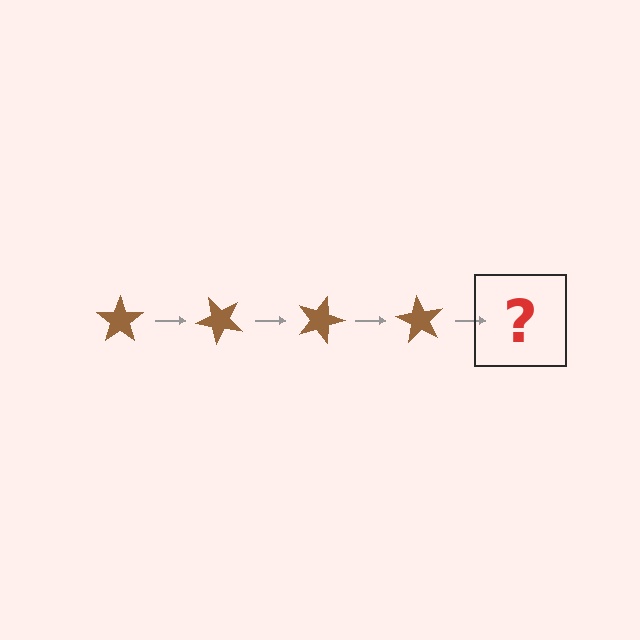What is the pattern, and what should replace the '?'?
The pattern is that the star rotates 45 degrees each step. The '?' should be a brown star rotated 180 degrees.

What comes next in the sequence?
The next element should be a brown star rotated 180 degrees.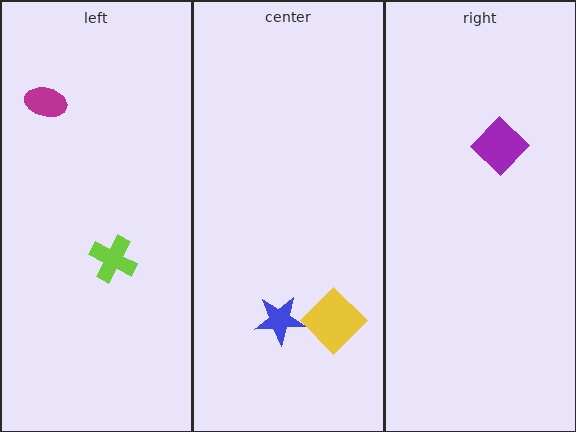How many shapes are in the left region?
2.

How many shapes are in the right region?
1.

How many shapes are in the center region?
2.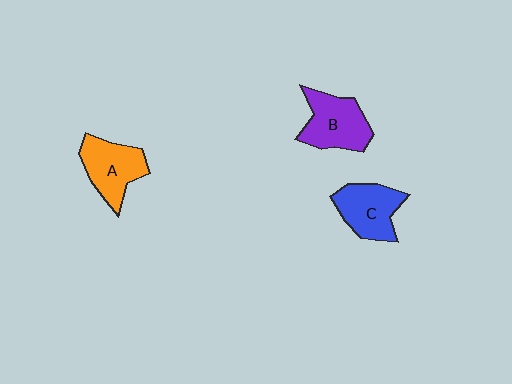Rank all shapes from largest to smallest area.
From largest to smallest: B (purple), A (orange), C (blue).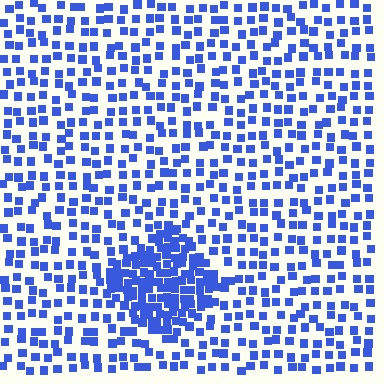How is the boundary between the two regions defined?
The boundary is defined by a change in element density (approximately 2.5x ratio). All elements are the same color, size, and shape.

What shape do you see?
I see a diamond.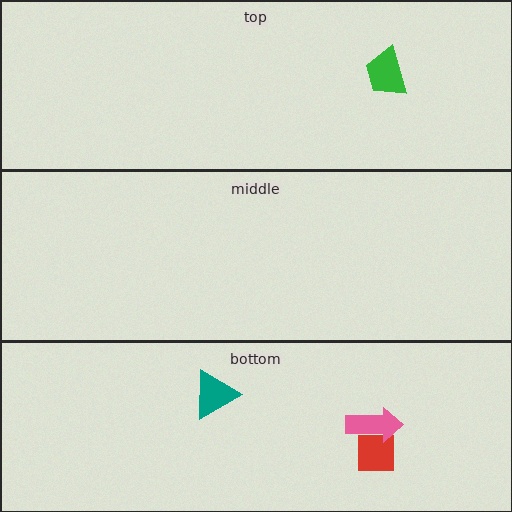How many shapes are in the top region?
1.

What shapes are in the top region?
The green trapezoid.